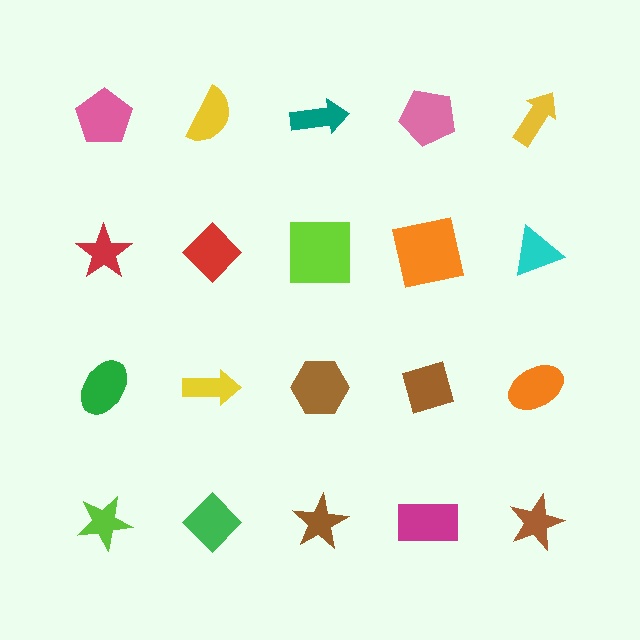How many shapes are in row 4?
5 shapes.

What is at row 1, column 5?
A yellow arrow.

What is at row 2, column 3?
A lime square.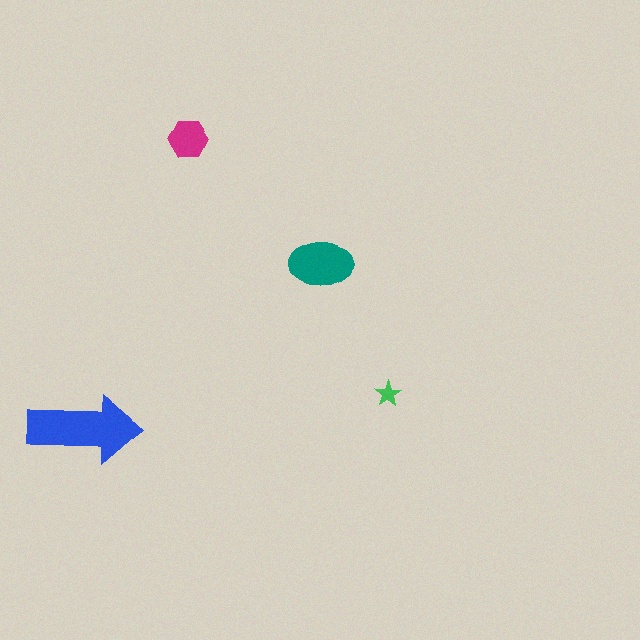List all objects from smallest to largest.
The green star, the magenta hexagon, the teal ellipse, the blue arrow.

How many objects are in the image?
There are 4 objects in the image.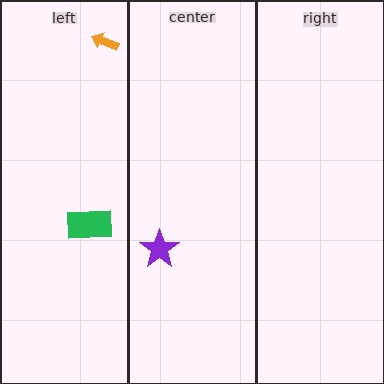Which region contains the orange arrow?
The left region.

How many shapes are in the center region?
1.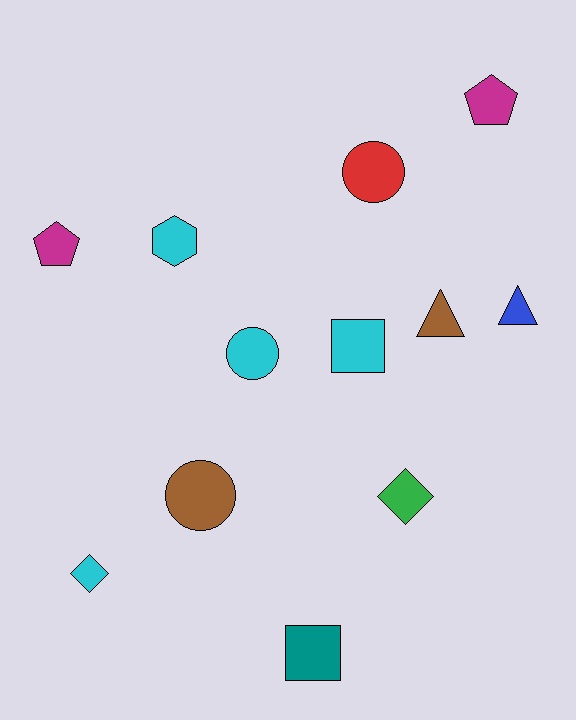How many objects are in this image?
There are 12 objects.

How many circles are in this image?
There are 3 circles.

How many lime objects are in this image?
There are no lime objects.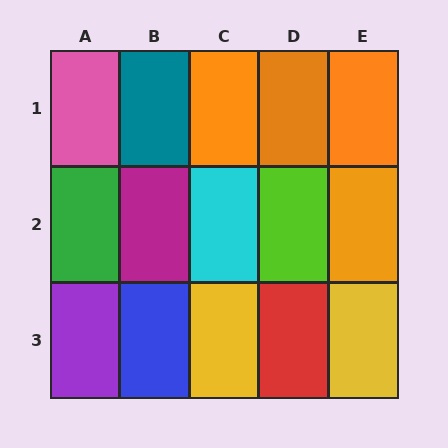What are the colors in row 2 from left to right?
Green, magenta, cyan, lime, orange.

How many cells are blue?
1 cell is blue.